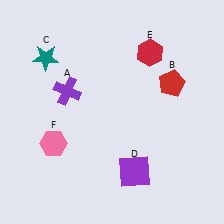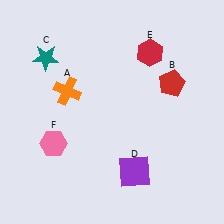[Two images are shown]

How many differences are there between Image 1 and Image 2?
There is 1 difference between the two images.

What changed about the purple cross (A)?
In Image 1, A is purple. In Image 2, it changed to orange.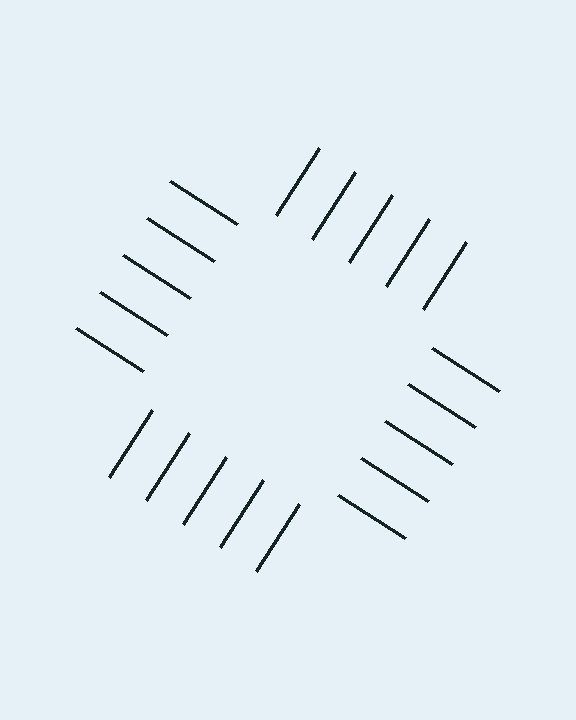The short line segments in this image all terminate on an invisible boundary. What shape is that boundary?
An illusory square — the line segments terminate on its edges but no continuous stroke is drawn.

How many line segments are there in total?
20 — 5 along each of the 4 edges.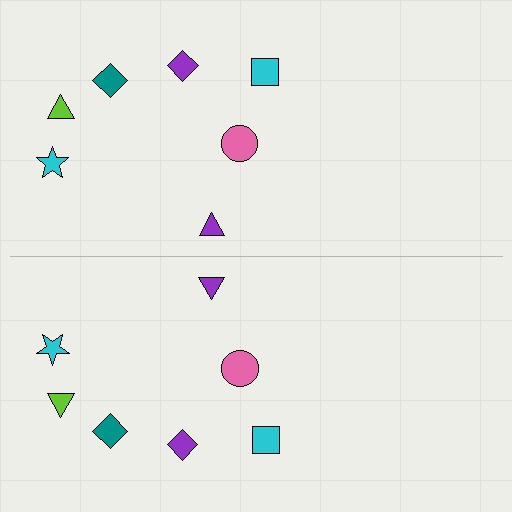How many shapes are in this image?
There are 14 shapes in this image.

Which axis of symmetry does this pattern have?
The pattern has a horizontal axis of symmetry running through the center of the image.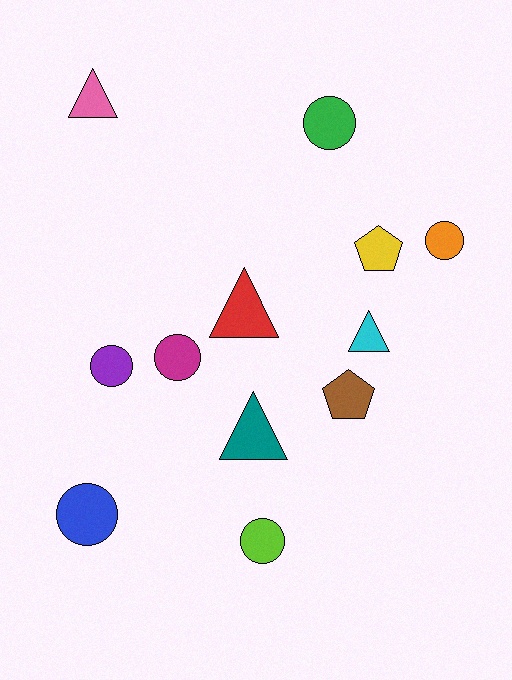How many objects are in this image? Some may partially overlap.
There are 12 objects.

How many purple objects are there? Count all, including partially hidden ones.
There is 1 purple object.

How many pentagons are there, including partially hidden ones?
There are 2 pentagons.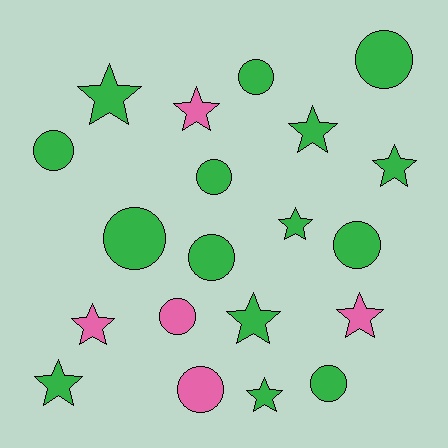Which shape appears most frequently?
Circle, with 10 objects.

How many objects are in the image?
There are 20 objects.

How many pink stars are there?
There are 3 pink stars.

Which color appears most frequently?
Green, with 15 objects.